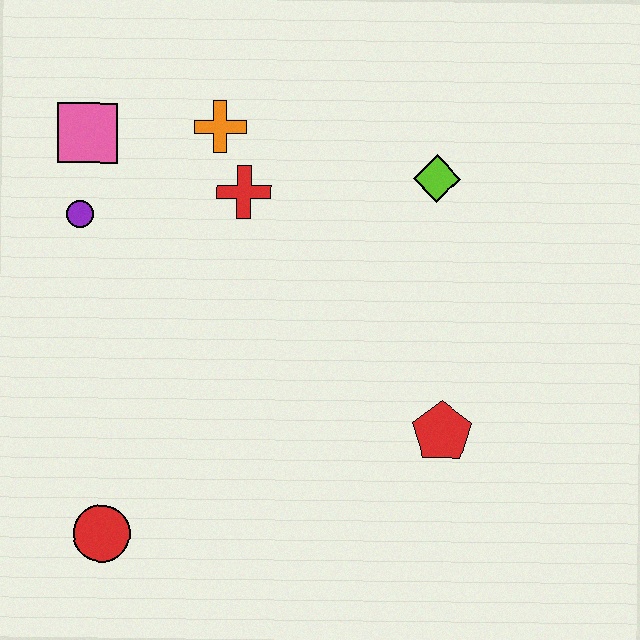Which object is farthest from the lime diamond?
The red circle is farthest from the lime diamond.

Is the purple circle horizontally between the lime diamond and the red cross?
No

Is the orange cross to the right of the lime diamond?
No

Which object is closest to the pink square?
The purple circle is closest to the pink square.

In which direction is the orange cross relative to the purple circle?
The orange cross is to the right of the purple circle.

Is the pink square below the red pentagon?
No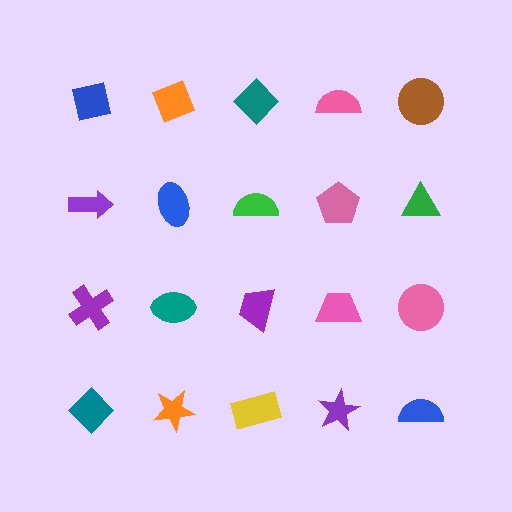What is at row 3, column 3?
A purple trapezoid.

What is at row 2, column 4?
A pink pentagon.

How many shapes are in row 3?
5 shapes.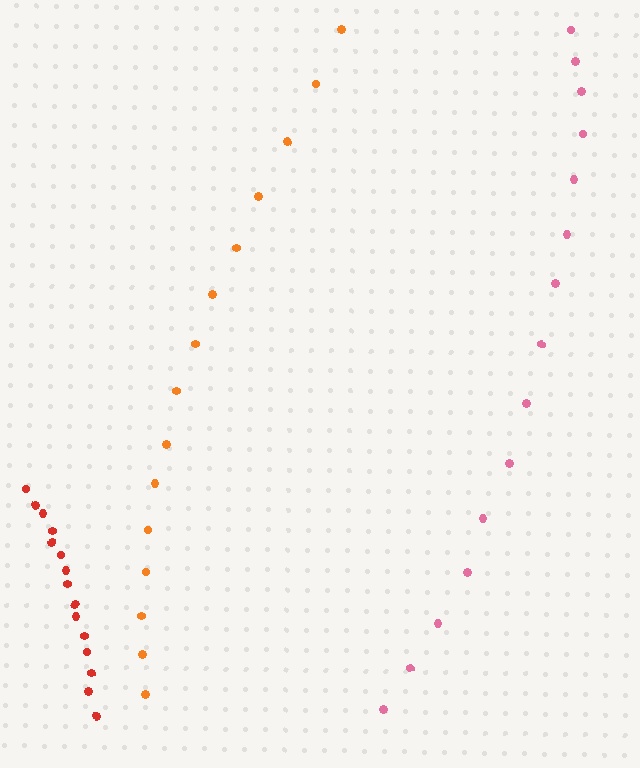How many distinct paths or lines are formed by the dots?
There are 3 distinct paths.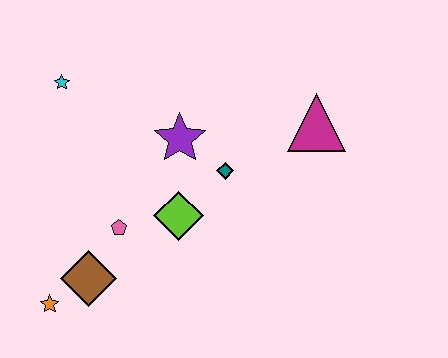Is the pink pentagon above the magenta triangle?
No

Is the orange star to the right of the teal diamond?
No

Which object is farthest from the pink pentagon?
The magenta triangle is farthest from the pink pentagon.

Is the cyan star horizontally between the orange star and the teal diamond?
Yes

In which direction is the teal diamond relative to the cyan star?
The teal diamond is to the right of the cyan star.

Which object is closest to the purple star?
The teal diamond is closest to the purple star.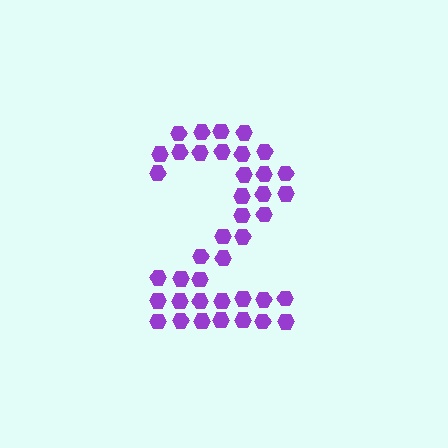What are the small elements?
The small elements are hexagons.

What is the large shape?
The large shape is the digit 2.